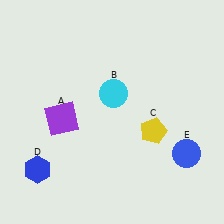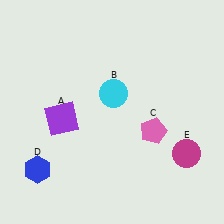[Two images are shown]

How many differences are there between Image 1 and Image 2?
There are 2 differences between the two images.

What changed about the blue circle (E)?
In Image 1, E is blue. In Image 2, it changed to magenta.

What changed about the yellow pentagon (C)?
In Image 1, C is yellow. In Image 2, it changed to pink.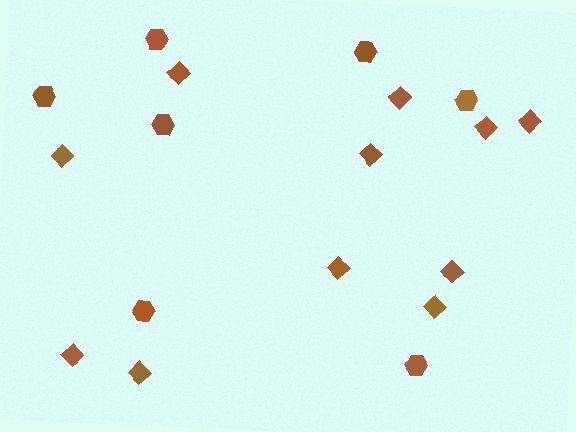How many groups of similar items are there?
There are 2 groups: one group of diamonds (11) and one group of hexagons (7).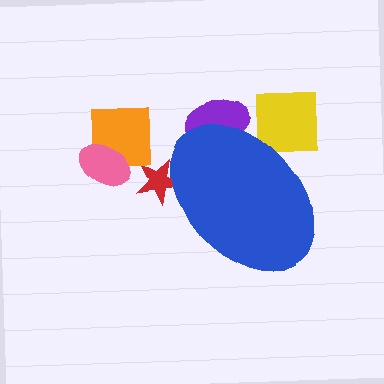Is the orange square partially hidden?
No, the orange square is fully visible.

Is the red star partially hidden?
Yes, the red star is partially hidden behind the blue ellipse.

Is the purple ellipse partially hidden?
Yes, the purple ellipse is partially hidden behind the blue ellipse.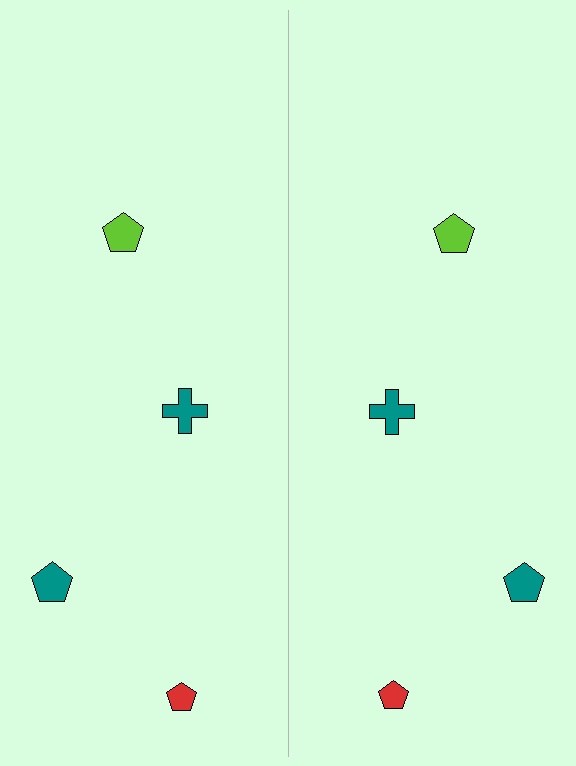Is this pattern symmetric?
Yes, this pattern has bilateral (reflection) symmetry.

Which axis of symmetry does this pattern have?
The pattern has a vertical axis of symmetry running through the center of the image.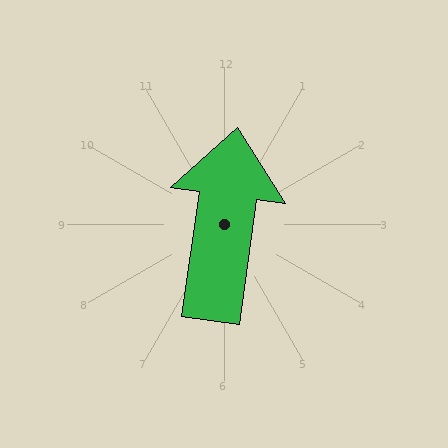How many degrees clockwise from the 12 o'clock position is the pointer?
Approximately 8 degrees.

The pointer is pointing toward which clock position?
Roughly 12 o'clock.